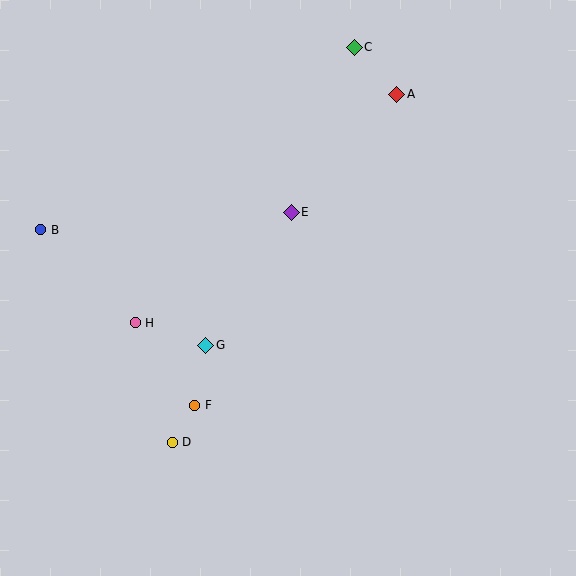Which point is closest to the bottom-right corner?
Point F is closest to the bottom-right corner.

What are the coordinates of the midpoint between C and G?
The midpoint between C and G is at (280, 196).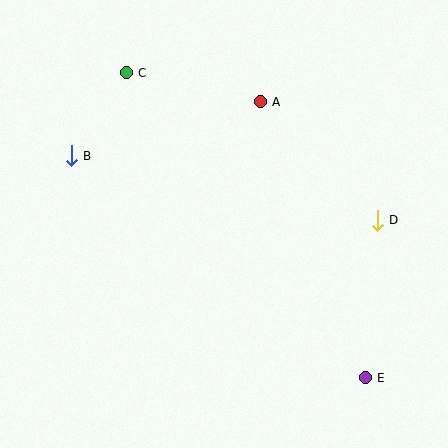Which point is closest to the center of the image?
Point A at (260, 102) is closest to the center.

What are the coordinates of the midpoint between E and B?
The midpoint between E and B is at (218, 267).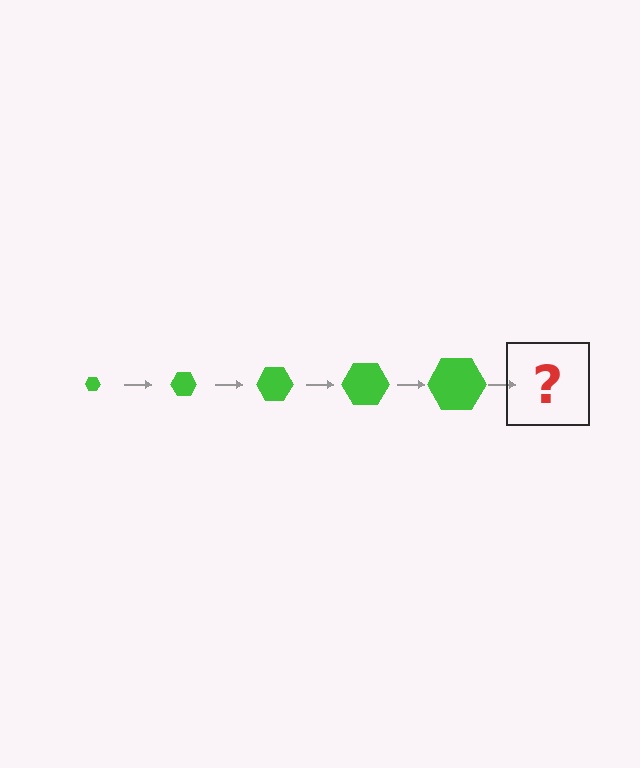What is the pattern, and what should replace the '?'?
The pattern is that the hexagon gets progressively larger each step. The '?' should be a green hexagon, larger than the previous one.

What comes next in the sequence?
The next element should be a green hexagon, larger than the previous one.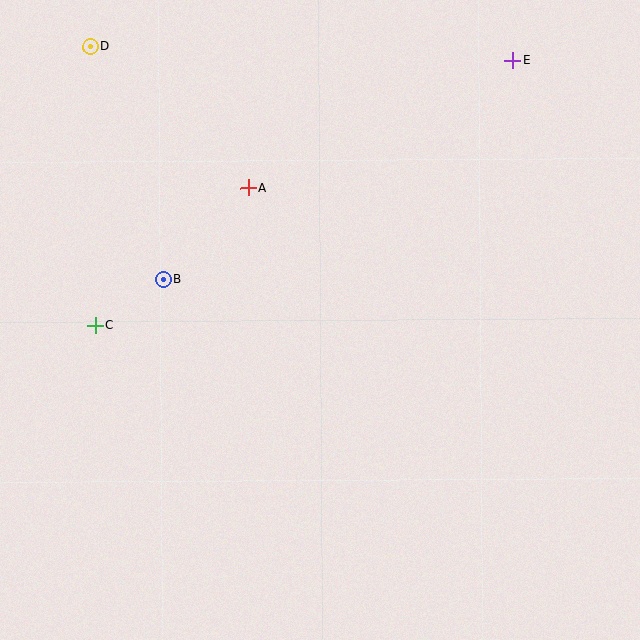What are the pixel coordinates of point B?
Point B is at (163, 279).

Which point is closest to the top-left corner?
Point D is closest to the top-left corner.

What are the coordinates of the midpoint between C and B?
The midpoint between C and B is at (129, 302).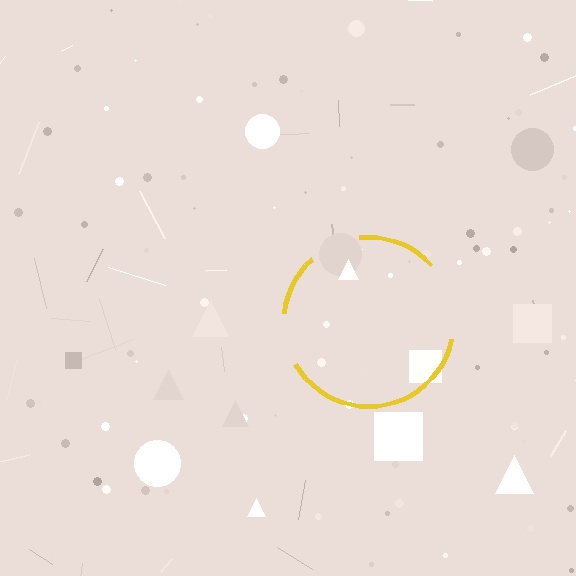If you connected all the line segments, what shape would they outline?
They would outline a circle.